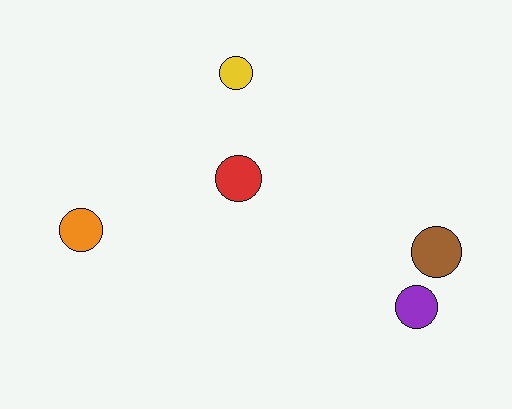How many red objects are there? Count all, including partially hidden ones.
There is 1 red object.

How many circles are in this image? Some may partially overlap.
There are 5 circles.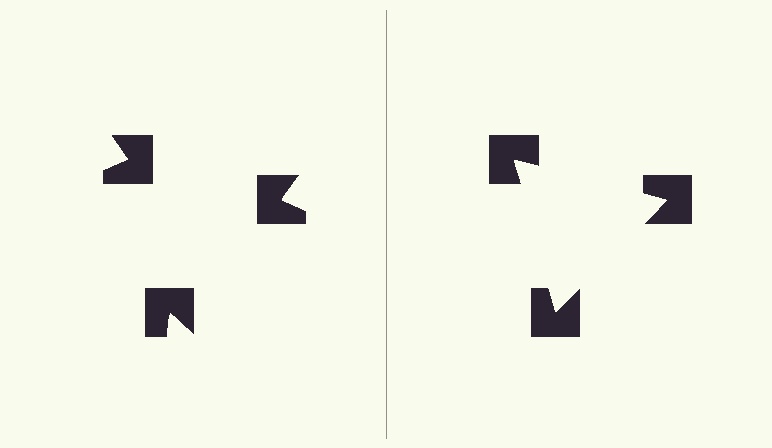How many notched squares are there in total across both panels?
6 — 3 on each side.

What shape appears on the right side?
An illusory triangle.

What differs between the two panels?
The notched squares are positioned identically on both sides; only the wedge orientations differ. On the right they align to a triangle; on the left they are misaligned.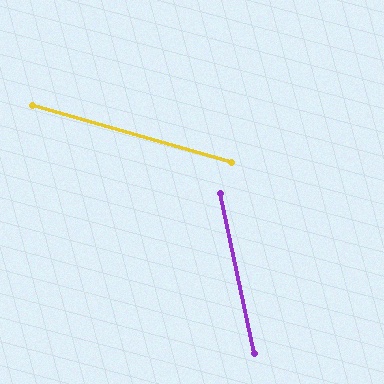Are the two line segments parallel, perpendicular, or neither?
Neither parallel nor perpendicular — they differ by about 62°.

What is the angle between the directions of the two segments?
Approximately 62 degrees.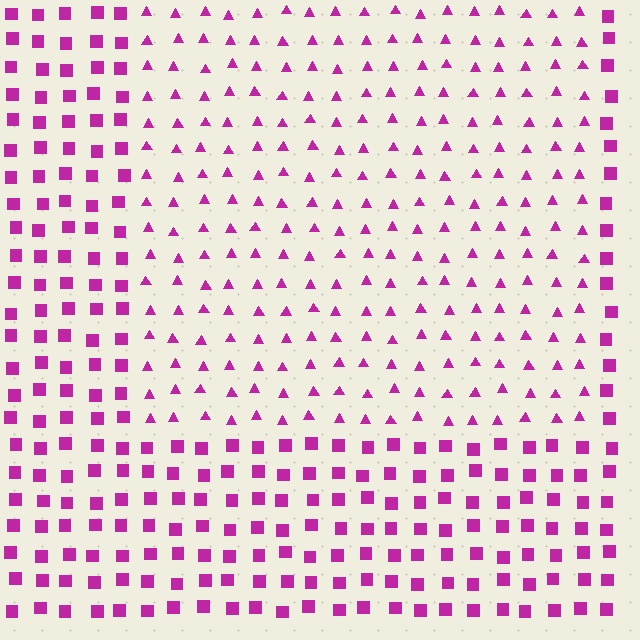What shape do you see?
I see a rectangle.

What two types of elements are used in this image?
The image uses triangles inside the rectangle region and squares outside it.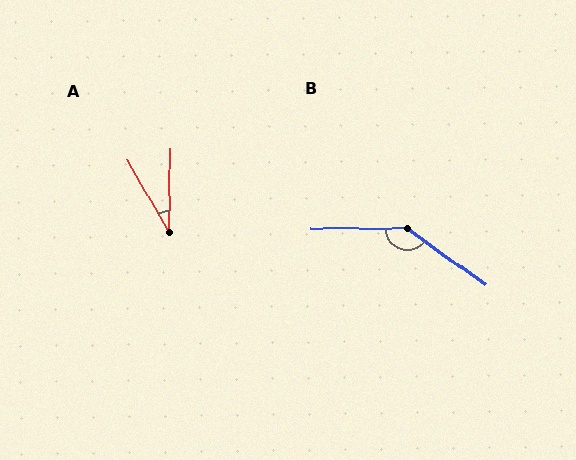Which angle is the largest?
B, at approximately 144 degrees.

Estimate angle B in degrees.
Approximately 144 degrees.